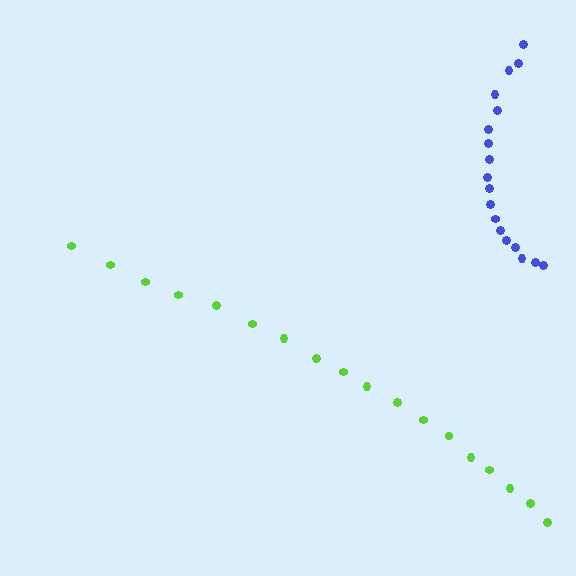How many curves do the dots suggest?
There are 2 distinct paths.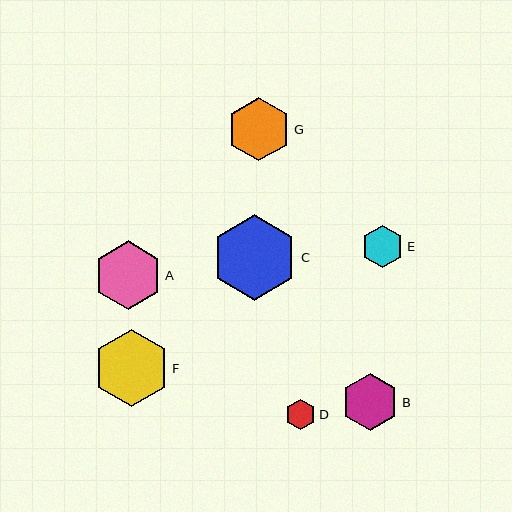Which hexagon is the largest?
Hexagon C is the largest with a size of approximately 86 pixels.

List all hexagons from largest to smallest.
From largest to smallest: C, F, A, G, B, E, D.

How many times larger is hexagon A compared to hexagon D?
Hexagon A is approximately 2.2 times the size of hexagon D.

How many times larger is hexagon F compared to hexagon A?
Hexagon F is approximately 1.1 times the size of hexagon A.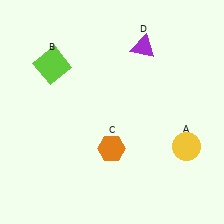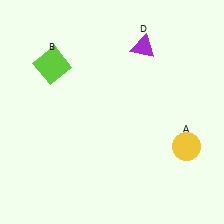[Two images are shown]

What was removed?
The orange hexagon (C) was removed in Image 2.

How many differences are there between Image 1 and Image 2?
There is 1 difference between the two images.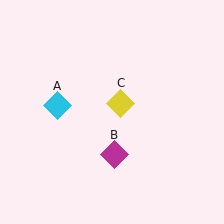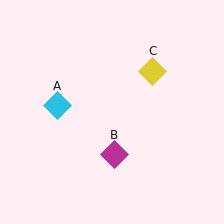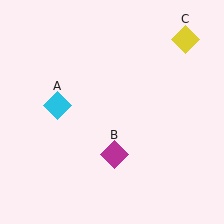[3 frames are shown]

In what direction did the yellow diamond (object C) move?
The yellow diamond (object C) moved up and to the right.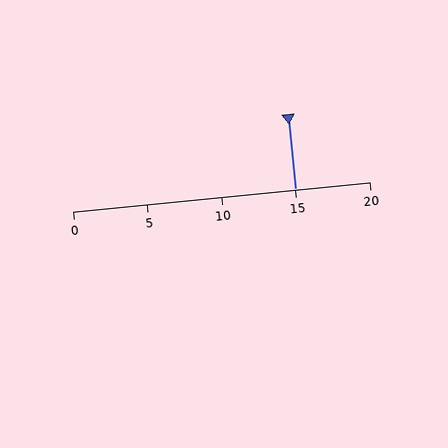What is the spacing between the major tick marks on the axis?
The major ticks are spaced 5 apart.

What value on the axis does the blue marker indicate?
The marker indicates approximately 15.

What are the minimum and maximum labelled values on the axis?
The axis runs from 0 to 20.